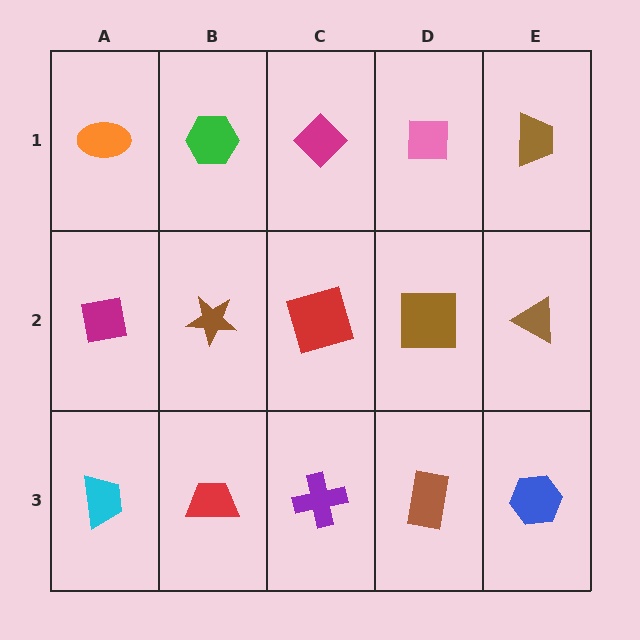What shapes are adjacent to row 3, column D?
A brown square (row 2, column D), a purple cross (row 3, column C), a blue hexagon (row 3, column E).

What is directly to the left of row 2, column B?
A magenta square.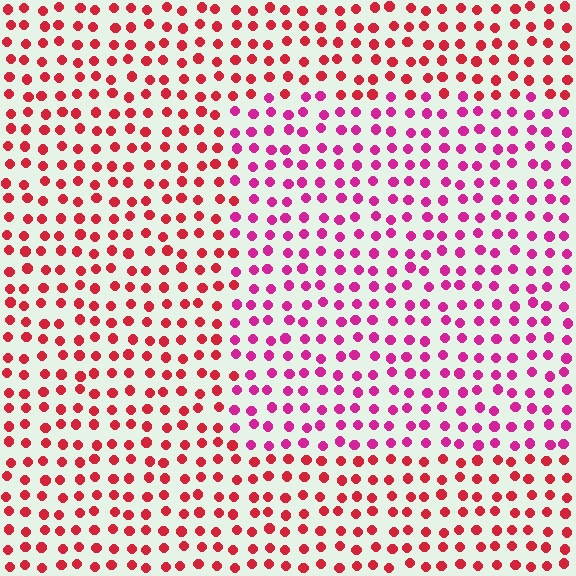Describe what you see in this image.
The image is filled with small red elements in a uniform arrangement. A rectangle-shaped region is visible where the elements are tinted to a slightly different hue, forming a subtle color boundary.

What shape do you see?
I see a rectangle.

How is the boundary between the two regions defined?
The boundary is defined purely by a slight shift in hue (about 33 degrees). Spacing, size, and orientation are identical on both sides.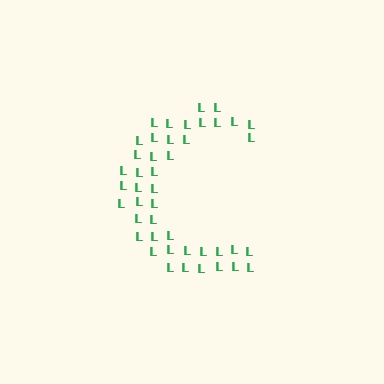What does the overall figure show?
The overall figure shows the letter C.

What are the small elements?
The small elements are letter L's.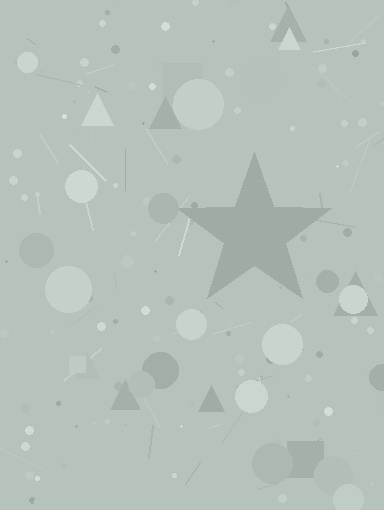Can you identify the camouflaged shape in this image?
The camouflaged shape is a star.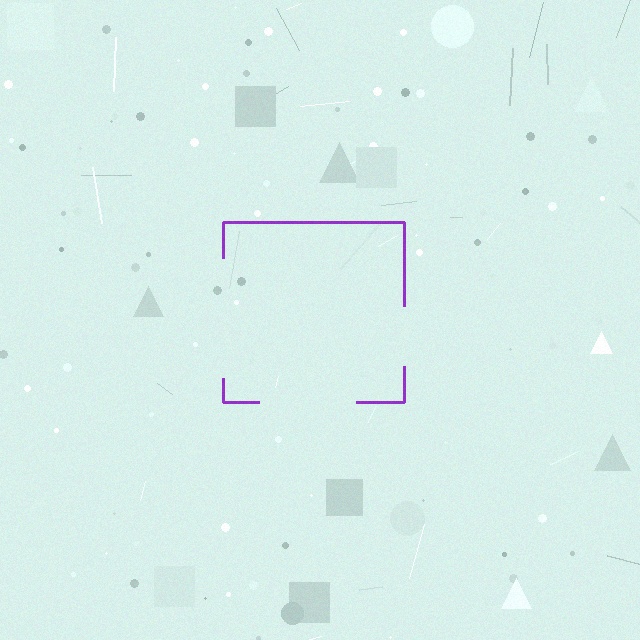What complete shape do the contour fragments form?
The contour fragments form a square.